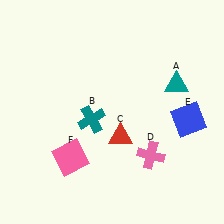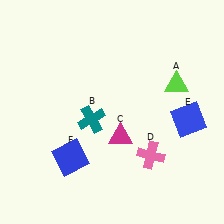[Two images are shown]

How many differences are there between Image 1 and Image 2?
There are 3 differences between the two images.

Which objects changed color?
A changed from teal to lime. C changed from red to magenta. F changed from pink to blue.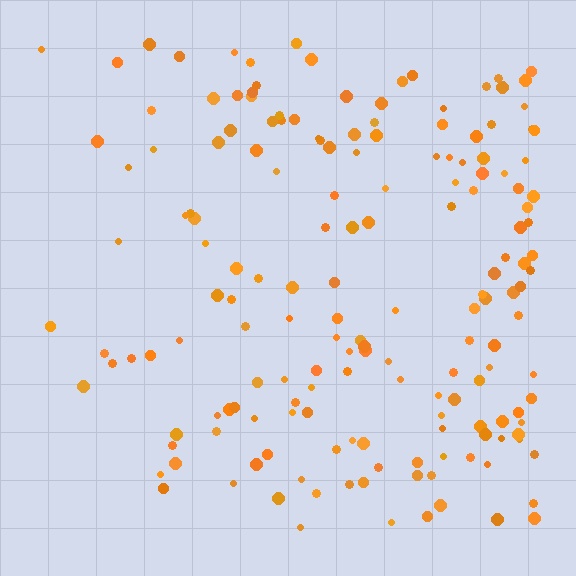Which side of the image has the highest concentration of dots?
The right.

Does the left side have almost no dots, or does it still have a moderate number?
Still a moderate number, just noticeably fewer than the right.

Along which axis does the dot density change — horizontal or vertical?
Horizontal.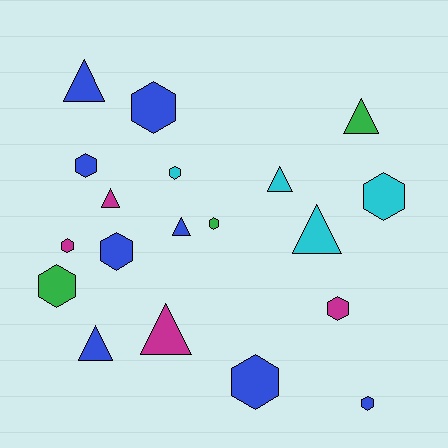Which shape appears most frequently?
Hexagon, with 11 objects.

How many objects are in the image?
There are 19 objects.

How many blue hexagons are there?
There are 5 blue hexagons.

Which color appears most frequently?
Blue, with 8 objects.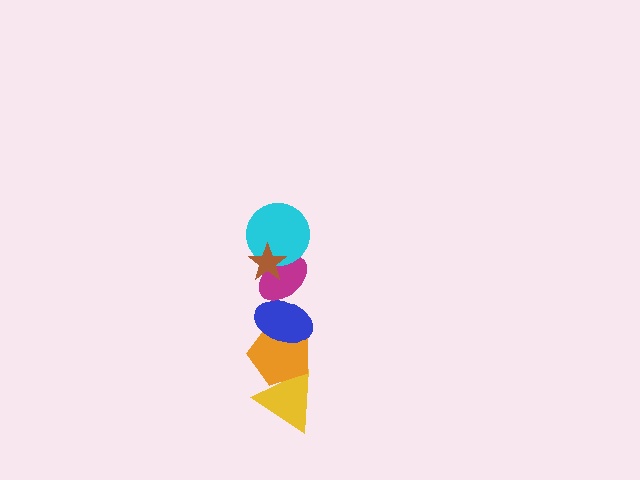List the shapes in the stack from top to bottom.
From top to bottom: the brown star, the cyan circle, the magenta ellipse, the blue ellipse, the orange pentagon, the yellow triangle.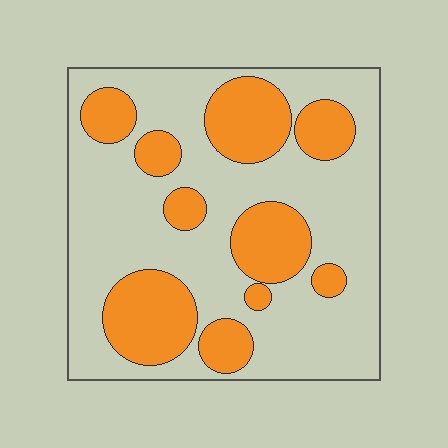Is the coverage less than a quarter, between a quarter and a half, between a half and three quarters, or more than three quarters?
Between a quarter and a half.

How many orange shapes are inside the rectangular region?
10.